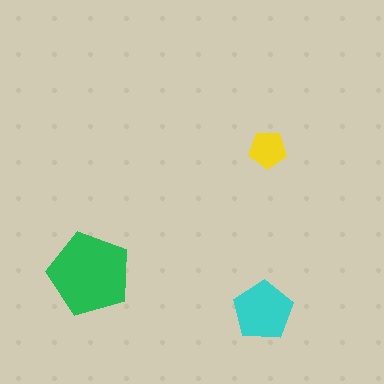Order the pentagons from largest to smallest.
the green one, the cyan one, the yellow one.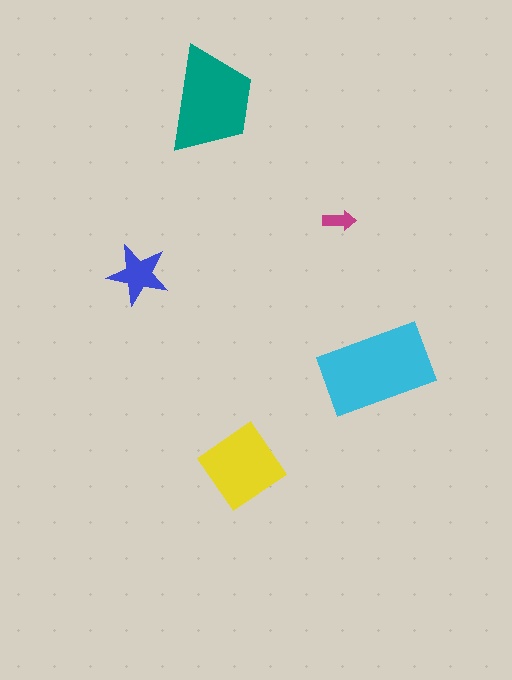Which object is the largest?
The cyan rectangle.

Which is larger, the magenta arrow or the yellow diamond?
The yellow diamond.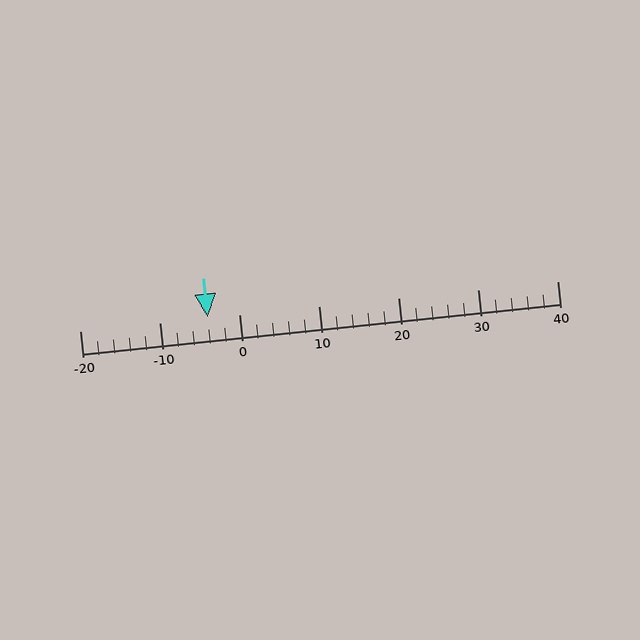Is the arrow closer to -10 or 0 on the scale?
The arrow is closer to 0.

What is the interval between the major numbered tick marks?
The major tick marks are spaced 10 units apart.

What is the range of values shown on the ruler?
The ruler shows values from -20 to 40.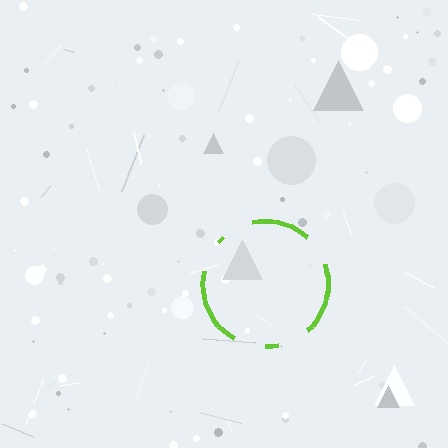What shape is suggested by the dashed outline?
The dashed outline suggests a circle.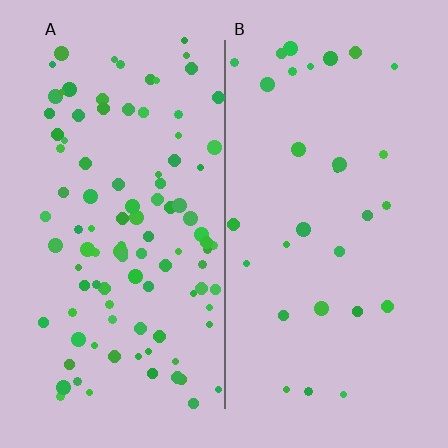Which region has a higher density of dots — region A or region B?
A (the left).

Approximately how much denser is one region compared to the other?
Approximately 3.4× — region A over region B.